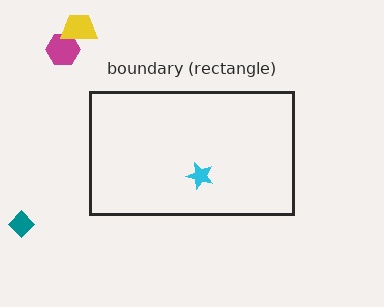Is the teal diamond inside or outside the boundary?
Outside.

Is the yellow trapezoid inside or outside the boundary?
Outside.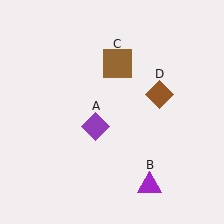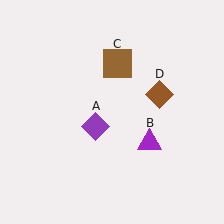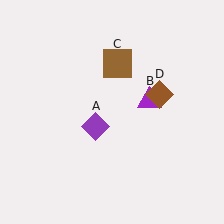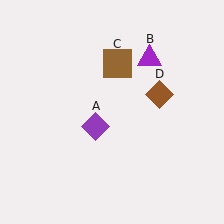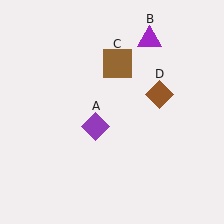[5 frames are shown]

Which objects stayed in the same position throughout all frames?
Purple diamond (object A) and brown square (object C) and brown diamond (object D) remained stationary.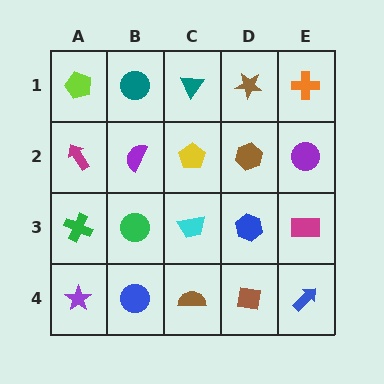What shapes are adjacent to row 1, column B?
A purple semicircle (row 2, column B), a lime pentagon (row 1, column A), a teal triangle (row 1, column C).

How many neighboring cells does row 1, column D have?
3.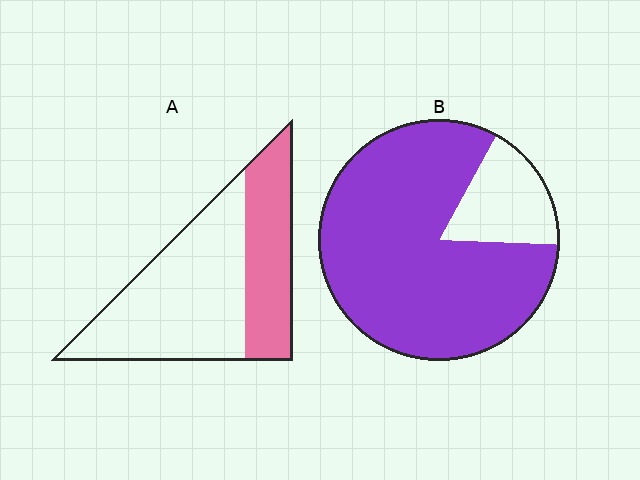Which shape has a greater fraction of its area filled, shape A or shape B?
Shape B.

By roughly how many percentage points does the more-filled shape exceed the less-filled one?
By roughly 45 percentage points (B over A).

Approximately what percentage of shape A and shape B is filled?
A is approximately 35% and B is approximately 80%.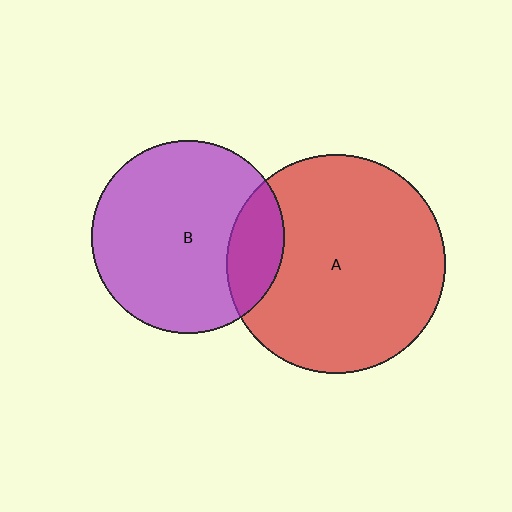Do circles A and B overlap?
Yes.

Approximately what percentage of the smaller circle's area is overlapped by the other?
Approximately 20%.